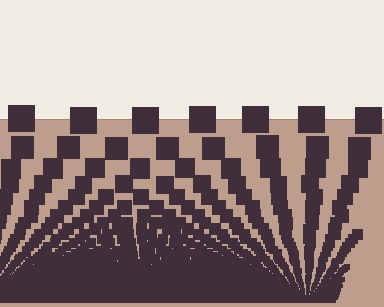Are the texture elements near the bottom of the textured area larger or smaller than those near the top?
Smaller. The gradient is inverted — elements near the bottom are smaller and denser.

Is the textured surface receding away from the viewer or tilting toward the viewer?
The surface appears to tilt toward the viewer. Texture elements get larger and sparser toward the top.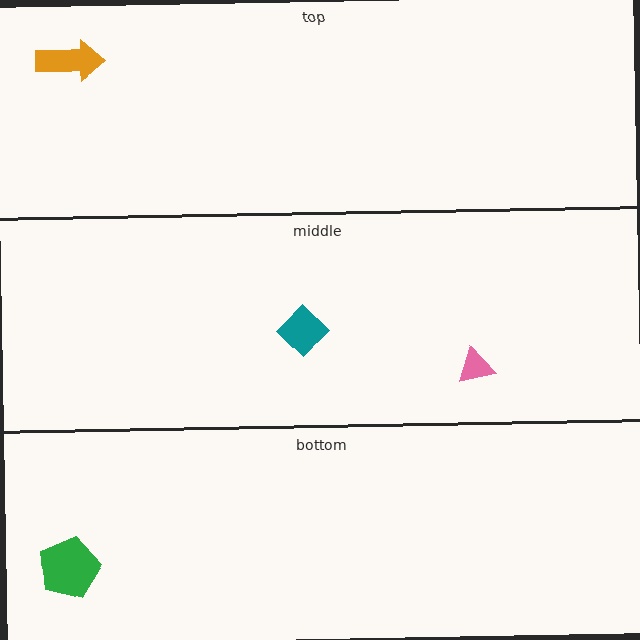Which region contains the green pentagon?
The bottom region.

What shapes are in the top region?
The orange arrow.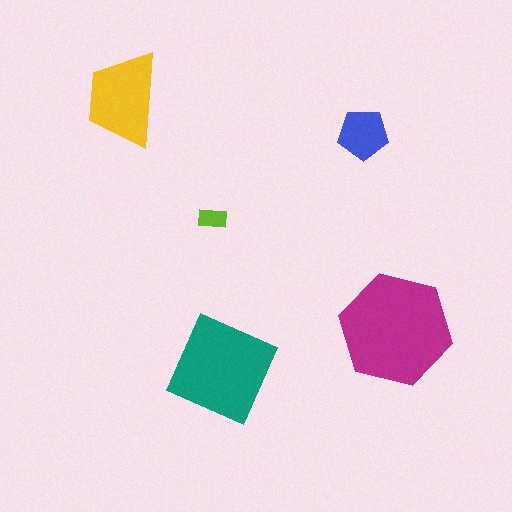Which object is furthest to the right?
The magenta hexagon is rightmost.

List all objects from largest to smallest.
The magenta hexagon, the teal square, the yellow trapezoid, the blue pentagon, the lime rectangle.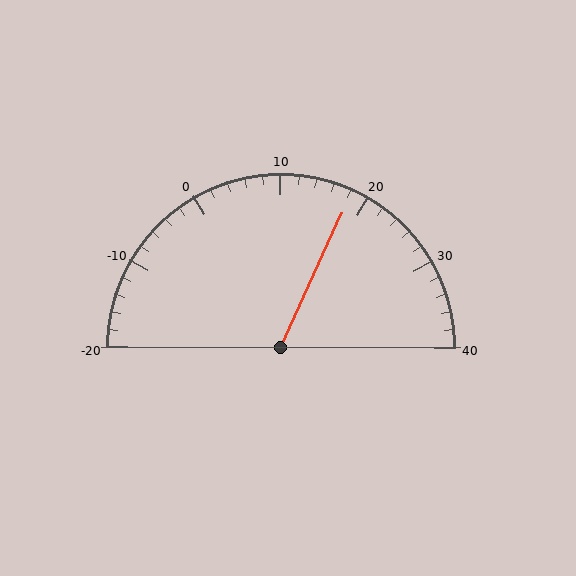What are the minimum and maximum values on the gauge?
The gauge ranges from -20 to 40.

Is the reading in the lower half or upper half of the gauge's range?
The reading is in the upper half of the range (-20 to 40).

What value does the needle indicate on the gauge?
The needle indicates approximately 18.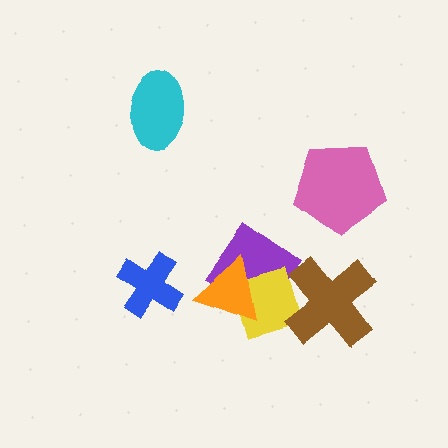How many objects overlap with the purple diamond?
2 objects overlap with the purple diamond.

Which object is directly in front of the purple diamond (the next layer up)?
The yellow diamond is directly in front of the purple diamond.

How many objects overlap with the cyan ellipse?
0 objects overlap with the cyan ellipse.